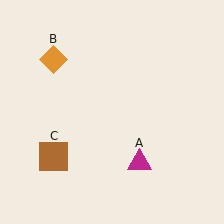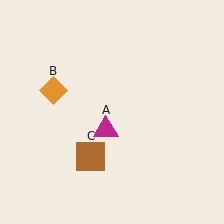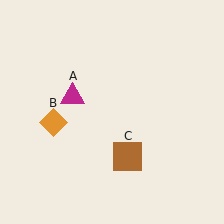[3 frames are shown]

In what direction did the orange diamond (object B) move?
The orange diamond (object B) moved down.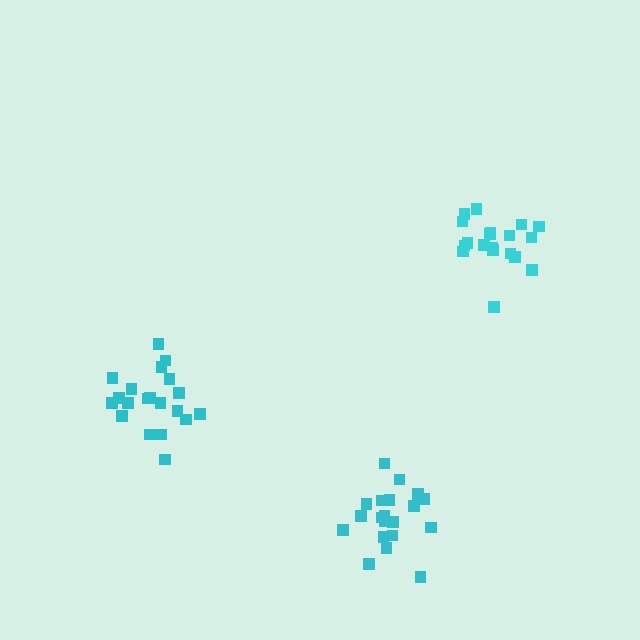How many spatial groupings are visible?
There are 3 spatial groupings.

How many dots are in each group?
Group 1: 20 dots, Group 2: 19 dots, Group 3: 20 dots (59 total).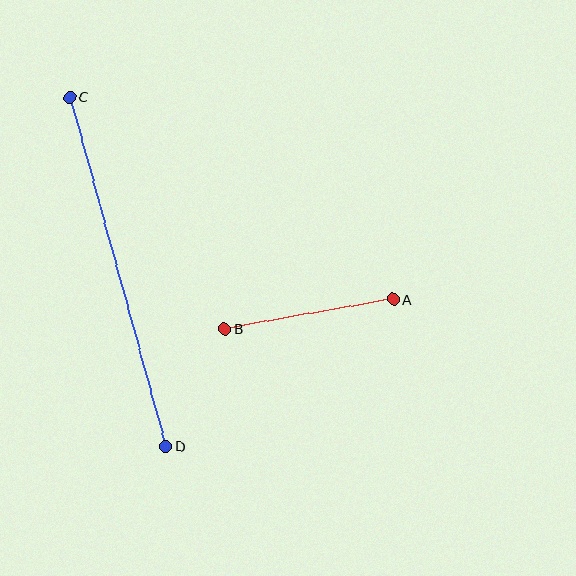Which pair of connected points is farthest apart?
Points C and D are farthest apart.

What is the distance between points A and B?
The distance is approximately 171 pixels.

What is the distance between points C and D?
The distance is approximately 362 pixels.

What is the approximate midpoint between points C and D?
The midpoint is at approximately (118, 272) pixels.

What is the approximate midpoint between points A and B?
The midpoint is at approximately (309, 314) pixels.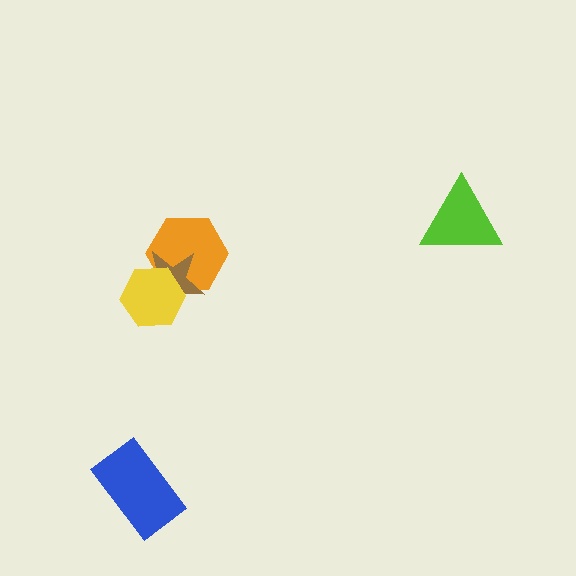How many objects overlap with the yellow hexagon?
2 objects overlap with the yellow hexagon.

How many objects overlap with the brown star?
2 objects overlap with the brown star.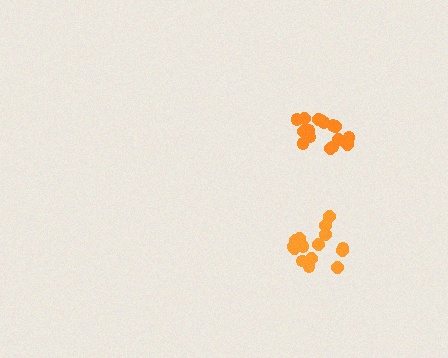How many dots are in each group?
Group 1: 15 dots, Group 2: 16 dots (31 total).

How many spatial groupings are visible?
There are 2 spatial groupings.